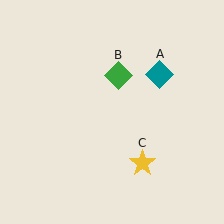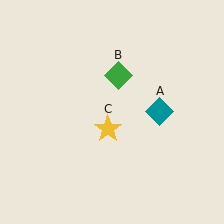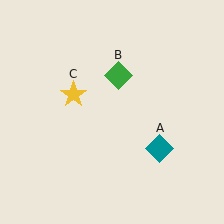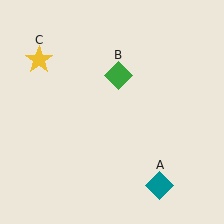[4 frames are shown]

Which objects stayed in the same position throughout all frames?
Green diamond (object B) remained stationary.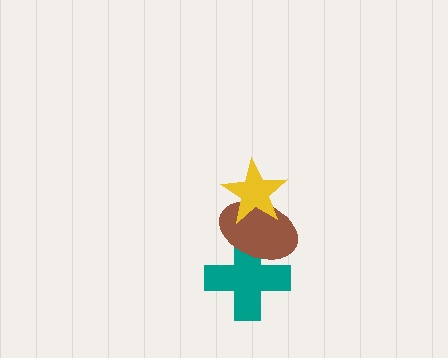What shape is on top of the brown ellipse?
The yellow star is on top of the brown ellipse.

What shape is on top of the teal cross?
The brown ellipse is on top of the teal cross.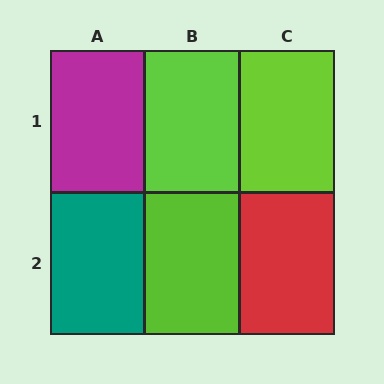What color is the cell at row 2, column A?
Teal.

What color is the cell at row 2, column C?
Red.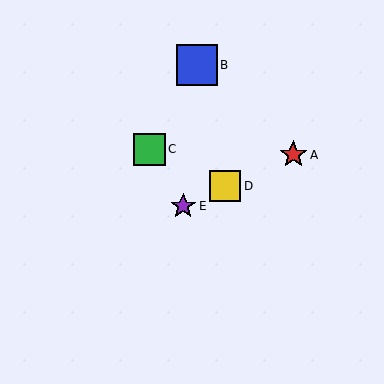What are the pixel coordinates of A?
Object A is at (293, 155).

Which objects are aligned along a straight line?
Objects A, D, E are aligned along a straight line.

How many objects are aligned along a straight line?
3 objects (A, D, E) are aligned along a straight line.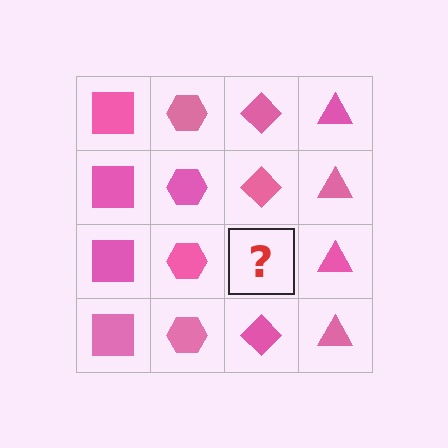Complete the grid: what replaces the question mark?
The question mark should be replaced with a pink diamond.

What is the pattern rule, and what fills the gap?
The rule is that each column has a consistent shape. The gap should be filled with a pink diamond.